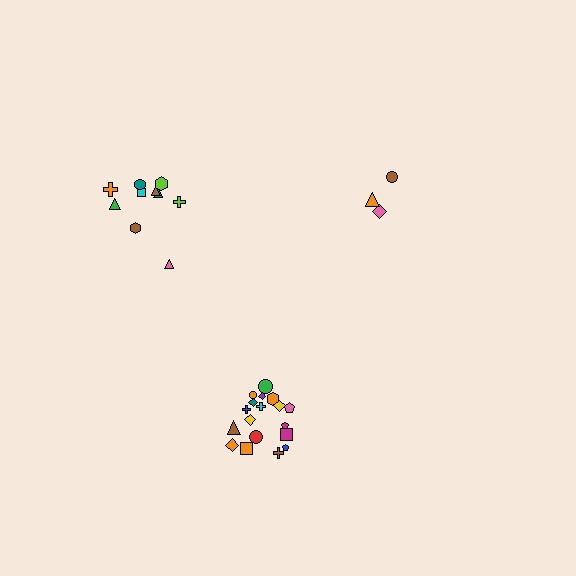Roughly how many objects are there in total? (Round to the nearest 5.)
Roughly 30 objects in total.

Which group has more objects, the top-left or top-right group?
The top-left group.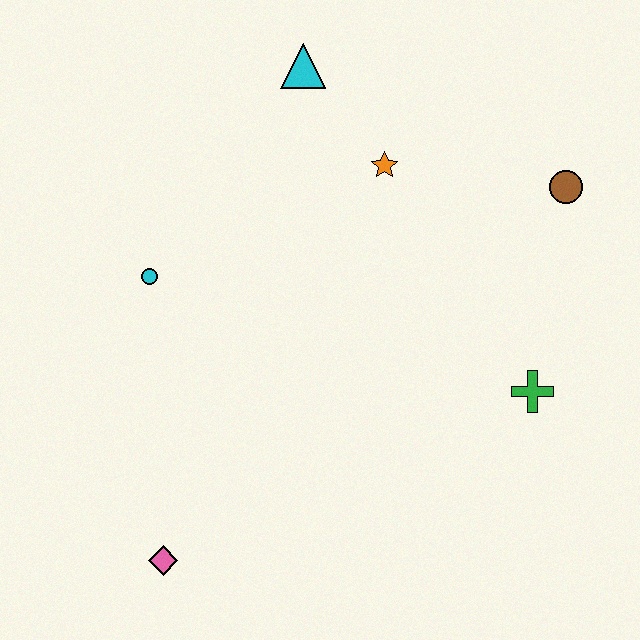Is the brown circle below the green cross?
No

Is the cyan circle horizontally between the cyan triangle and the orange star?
No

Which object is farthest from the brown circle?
The pink diamond is farthest from the brown circle.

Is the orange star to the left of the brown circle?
Yes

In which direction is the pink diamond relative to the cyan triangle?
The pink diamond is below the cyan triangle.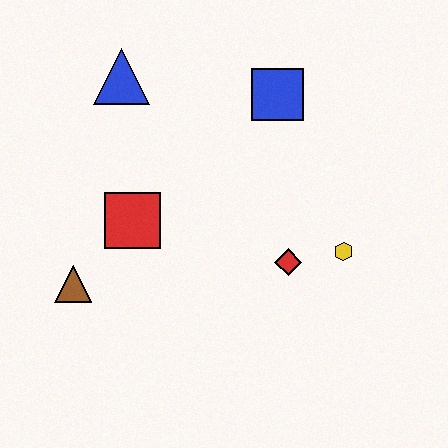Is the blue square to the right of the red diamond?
No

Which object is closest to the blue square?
The blue triangle is closest to the blue square.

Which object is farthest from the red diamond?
The blue triangle is farthest from the red diamond.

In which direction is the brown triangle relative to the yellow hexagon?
The brown triangle is to the left of the yellow hexagon.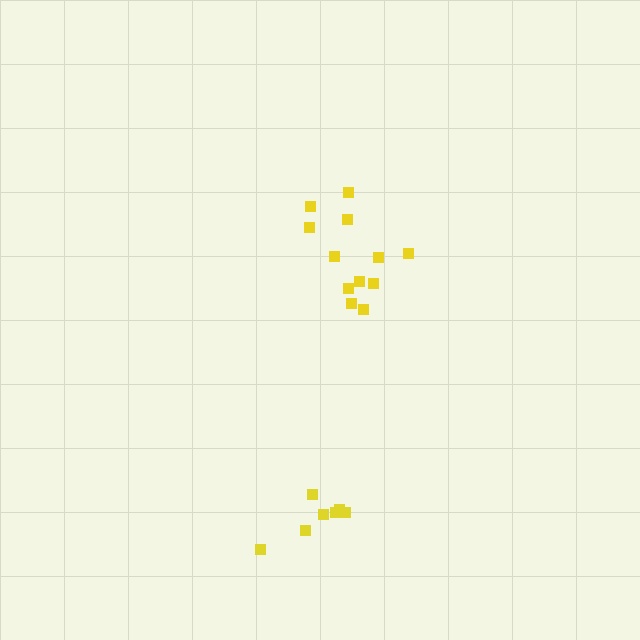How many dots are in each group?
Group 1: 12 dots, Group 2: 7 dots (19 total).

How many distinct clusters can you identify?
There are 2 distinct clusters.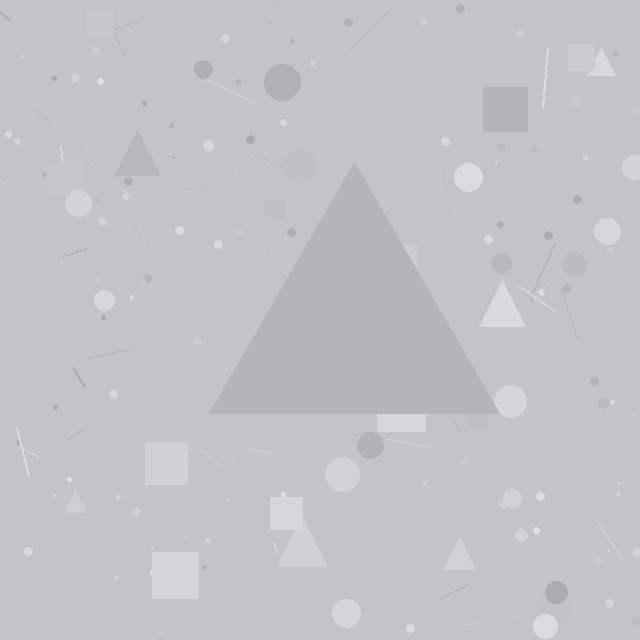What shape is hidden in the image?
A triangle is hidden in the image.